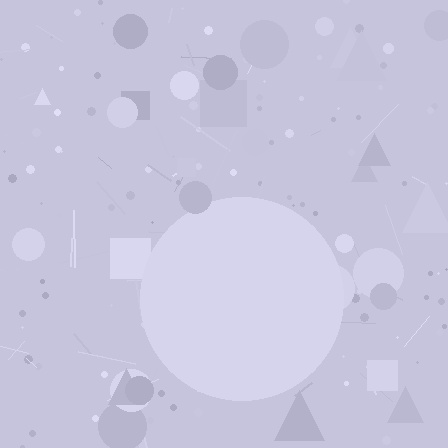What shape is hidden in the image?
A circle is hidden in the image.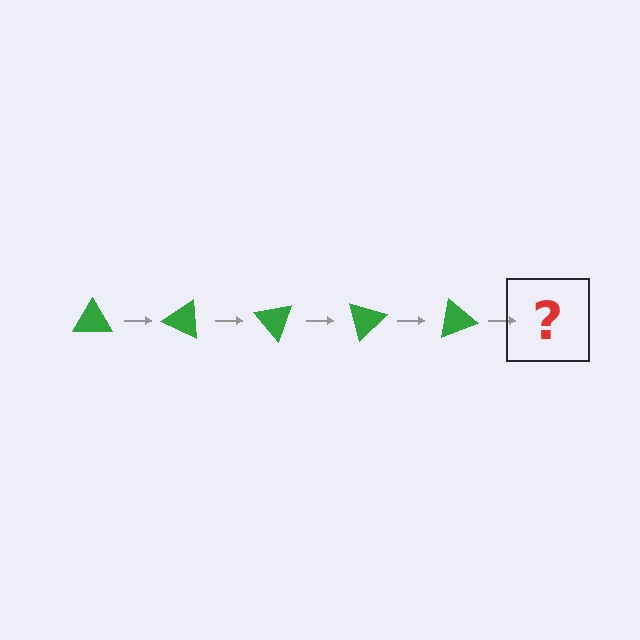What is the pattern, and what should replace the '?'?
The pattern is that the triangle rotates 25 degrees each step. The '?' should be a green triangle rotated 125 degrees.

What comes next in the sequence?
The next element should be a green triangle rotated 125 degrees.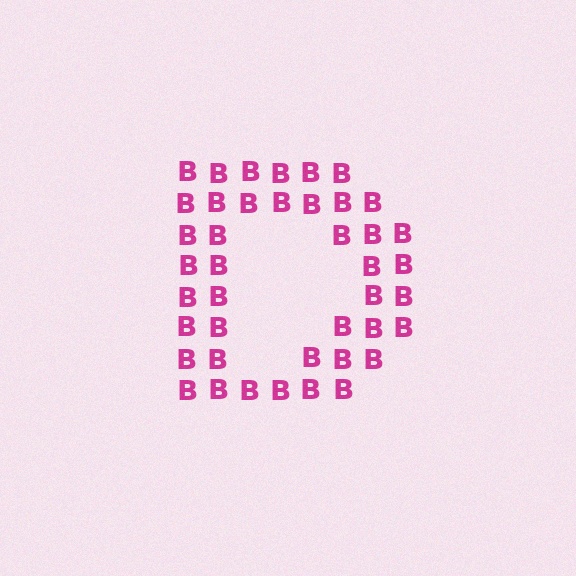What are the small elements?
The small elements are letter B's.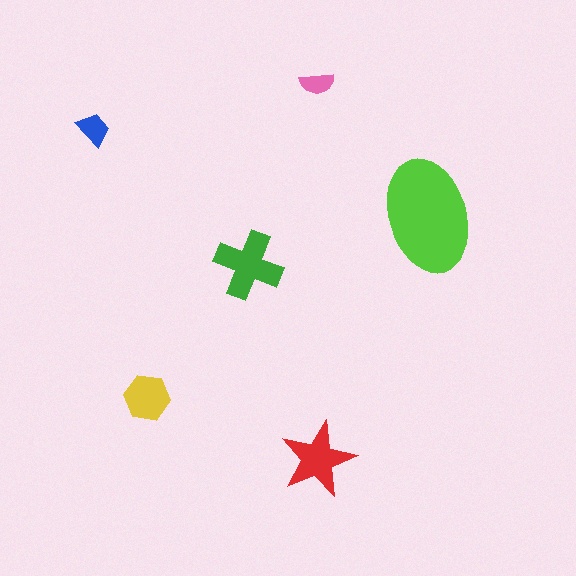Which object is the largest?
The lime ellipse.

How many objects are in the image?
There are 6 objects in the image.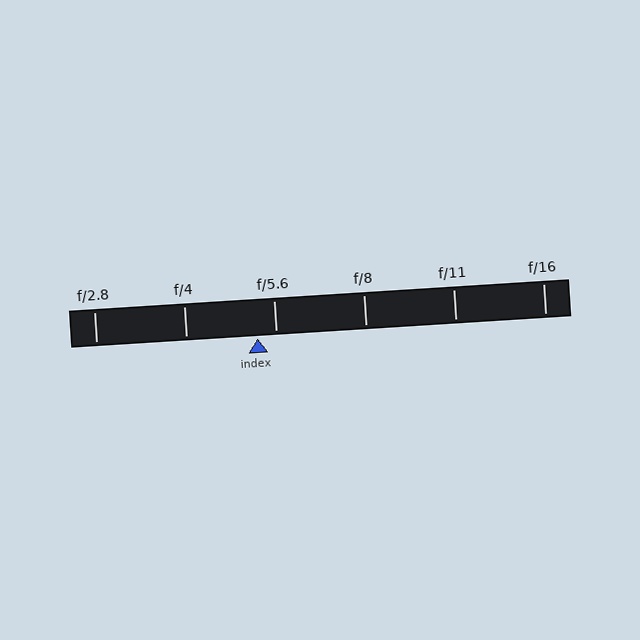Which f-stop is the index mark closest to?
The index mark is closest to f/5.6.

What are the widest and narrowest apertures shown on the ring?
The widest aperture shown is f/2.8 and the narrowest is f/16.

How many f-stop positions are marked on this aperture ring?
There are 6 f-stop positions marked.